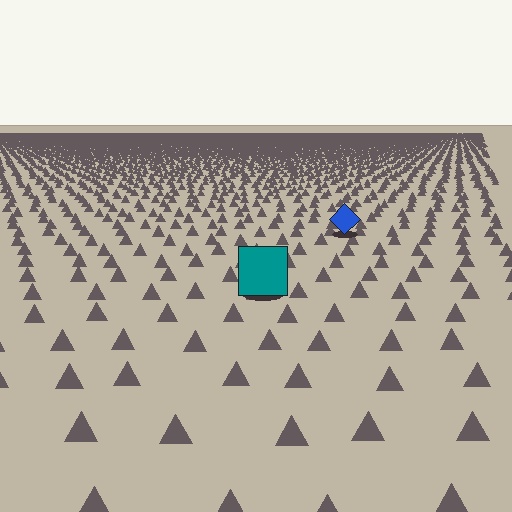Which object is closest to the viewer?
The teal square is closest. The texture marks near it are larger and more spread out.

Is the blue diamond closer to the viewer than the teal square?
No. The teal square is closer — you can tell from the texture gradient: the ground texture is coarser near it.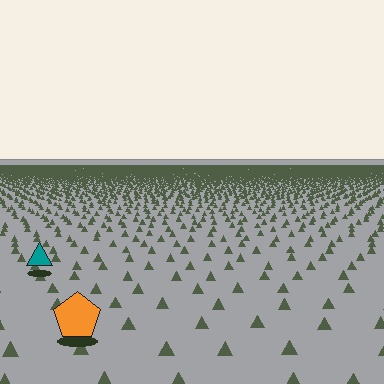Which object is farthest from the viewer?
The teal triangle is farthest from the viewer. It appears smaller and the ground texture around it is denser.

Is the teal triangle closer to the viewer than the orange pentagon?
No. The orange pentagon is closer — you can tell from the texture gradient: the ground texture is coarser near it.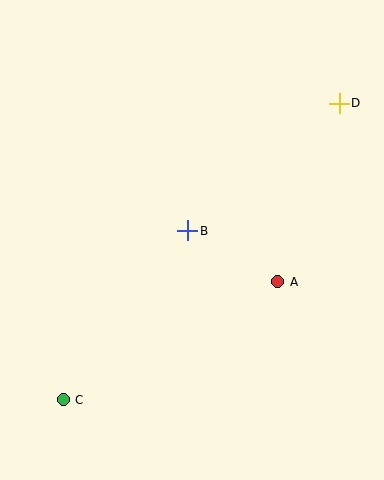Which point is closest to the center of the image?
Point B at (188, 231) is closest to the center.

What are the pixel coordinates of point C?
Point C is at (63, 400).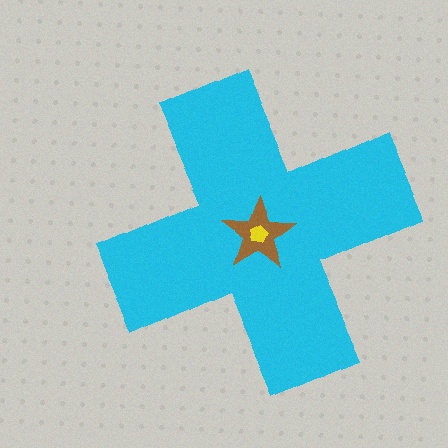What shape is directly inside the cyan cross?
The brown star.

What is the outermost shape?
The cyan cross.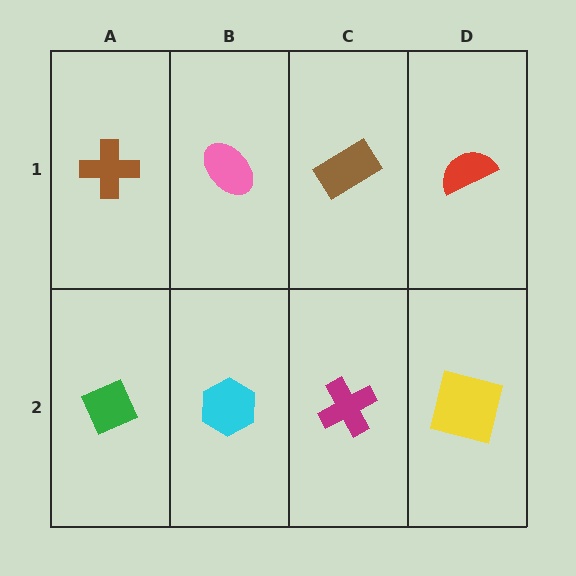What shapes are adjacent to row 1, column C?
A magenta cross (row 2, column C), a pink ellipse (row 1, column B), a red semicircle (row 1, column D).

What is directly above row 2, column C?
A brown rectangle.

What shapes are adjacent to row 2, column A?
A brown cross (row 1, column A), a cyan hexagon (row 2, column B).